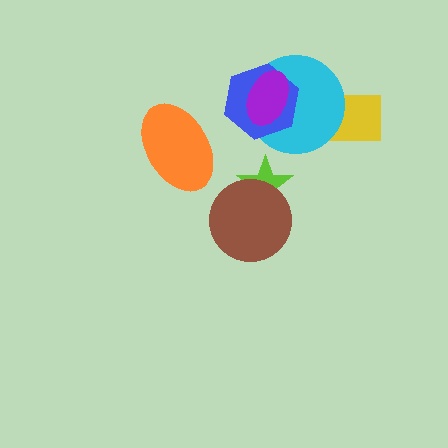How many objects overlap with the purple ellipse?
2 objects overlap with the purple ellipse.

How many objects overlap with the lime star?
1 object overlaps with the lime star.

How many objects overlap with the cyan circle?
3 objects overlap with the cyan circle.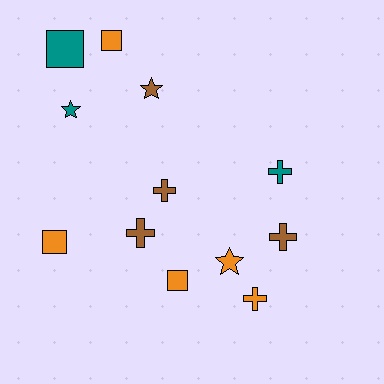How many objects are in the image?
There are 12 objects.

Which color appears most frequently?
Orange, with 5 objects.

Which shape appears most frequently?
Cross, with 5 objects.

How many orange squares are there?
There are 3 orange squares.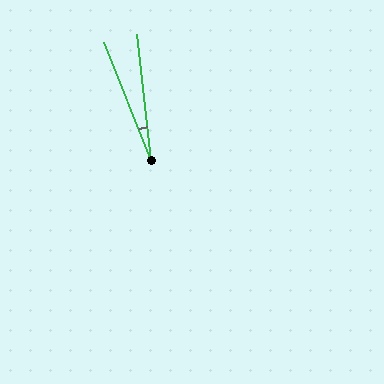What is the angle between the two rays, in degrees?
Approximately 16 degrees.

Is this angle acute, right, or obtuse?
It is acute.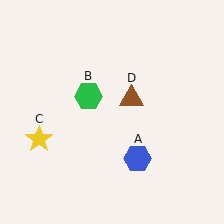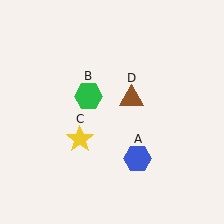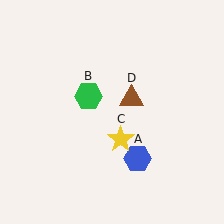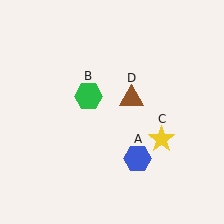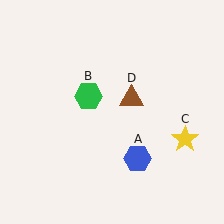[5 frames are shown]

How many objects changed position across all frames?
1 object changed position: yellow star (object C).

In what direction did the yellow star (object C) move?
The yellow star (object C) moved right.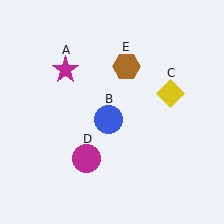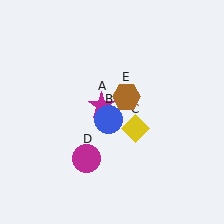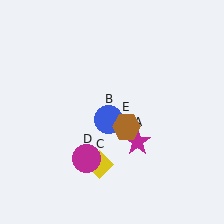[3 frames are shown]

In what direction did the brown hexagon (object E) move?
The brown hexagon (object E) moved down.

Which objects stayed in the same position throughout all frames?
Blue circle (object B) and magenta circle (object D) remained stationary.